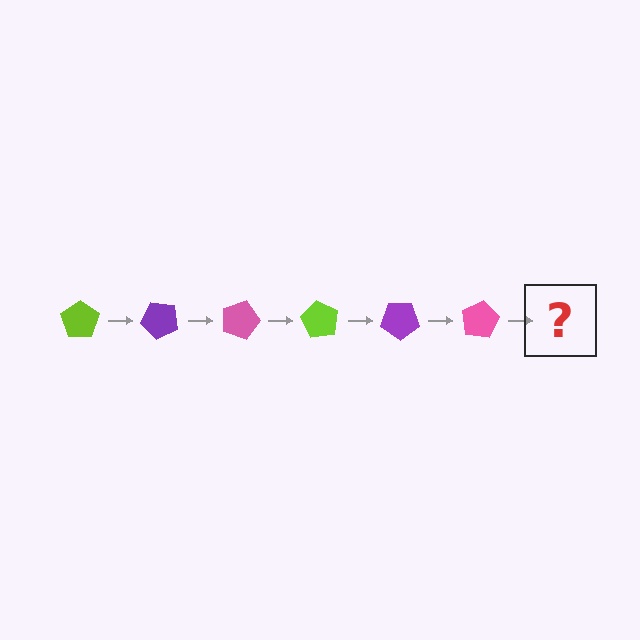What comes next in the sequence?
The next element should be a lime pentagon, rotated 270 degrees from the start.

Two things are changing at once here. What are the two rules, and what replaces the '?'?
The two rules are that it rotates 45 degrees each step and the color cycles through lime, purple, and pink. The '?' should be a lime pentagon, rotated 270 degrees from the start.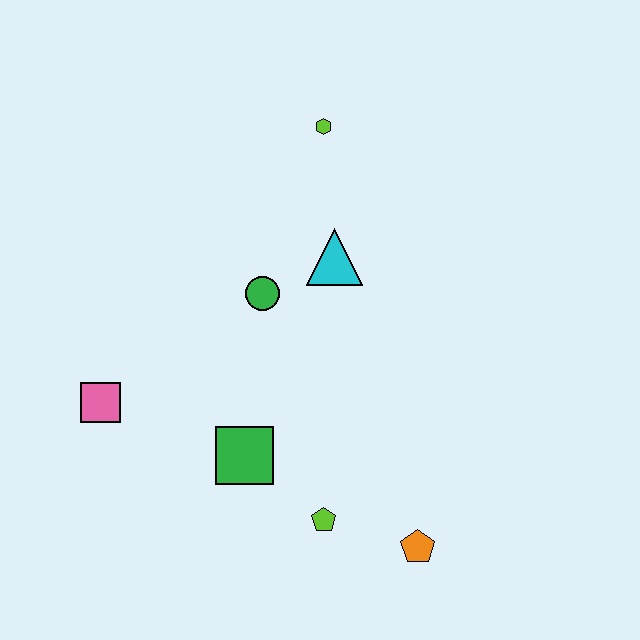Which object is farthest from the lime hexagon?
The orange pentagon is farthest from the lime hexagon.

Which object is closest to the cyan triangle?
The green circle is closest to the cyan triangle.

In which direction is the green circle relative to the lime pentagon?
The green circle is above the lime pentagon.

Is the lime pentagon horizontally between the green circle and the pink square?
No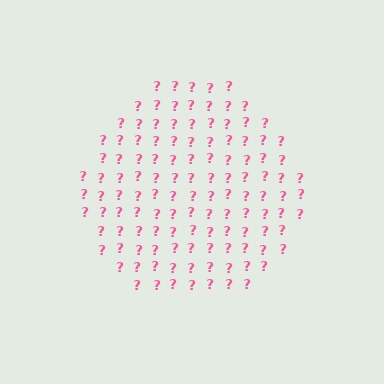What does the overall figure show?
The overall figure shows a circle.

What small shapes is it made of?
It is made of small question marks.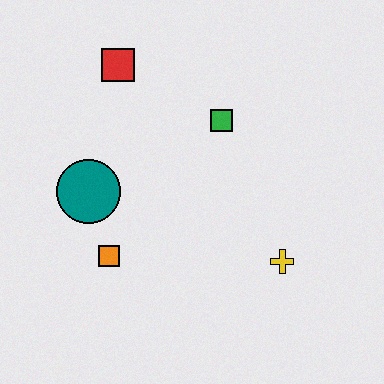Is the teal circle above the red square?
No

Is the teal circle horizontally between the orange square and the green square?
No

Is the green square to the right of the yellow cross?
No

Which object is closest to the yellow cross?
The green square is closest to the yellow cross.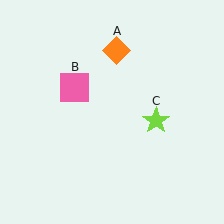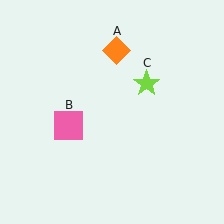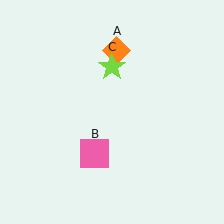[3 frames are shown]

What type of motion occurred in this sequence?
The pink square (object B), lime star (object C) rotated counterclockwise around the center of the scene.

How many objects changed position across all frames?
2 objects changed position: pink square (object B), lime star (object C).